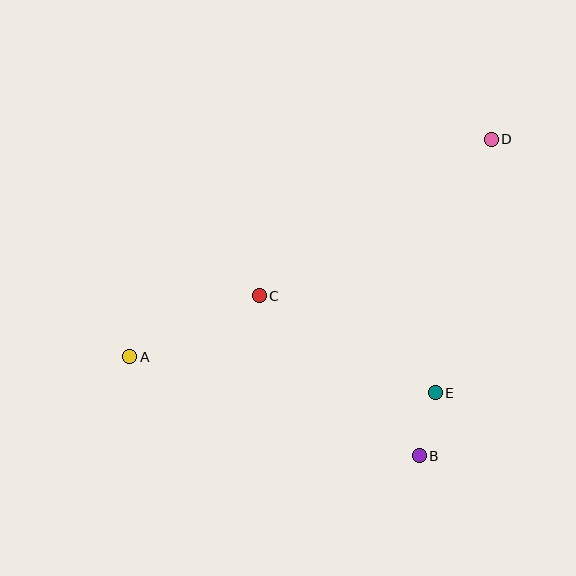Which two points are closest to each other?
Points B and E are closest to each other.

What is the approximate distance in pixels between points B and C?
The distance between B and C is approximately 226 pixels.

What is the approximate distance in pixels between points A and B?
The distance between A and B is approximately 306 pixels.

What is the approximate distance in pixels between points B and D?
The distance between B and D is approximately 325 pixels.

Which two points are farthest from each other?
Points A and D are farthest from each other.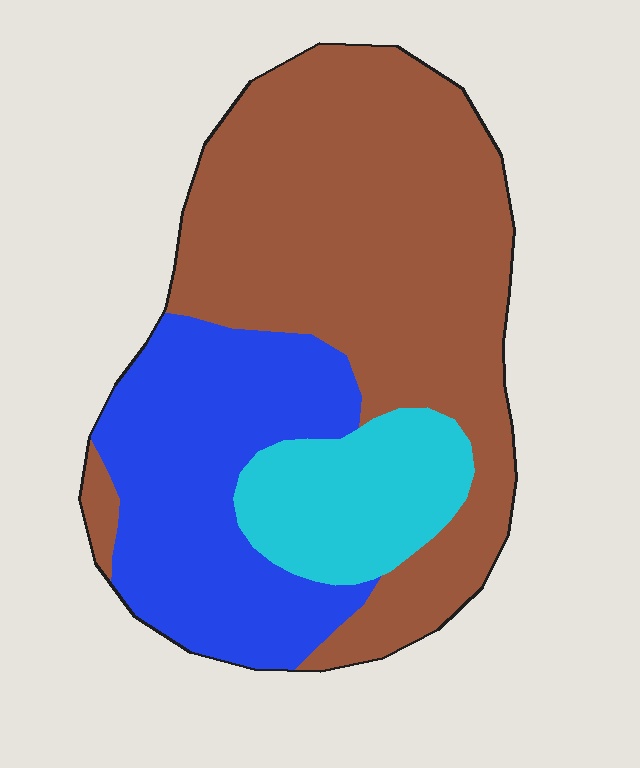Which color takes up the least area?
Cyan, at roughly 15%.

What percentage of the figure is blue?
Blue covers 30% of the figure.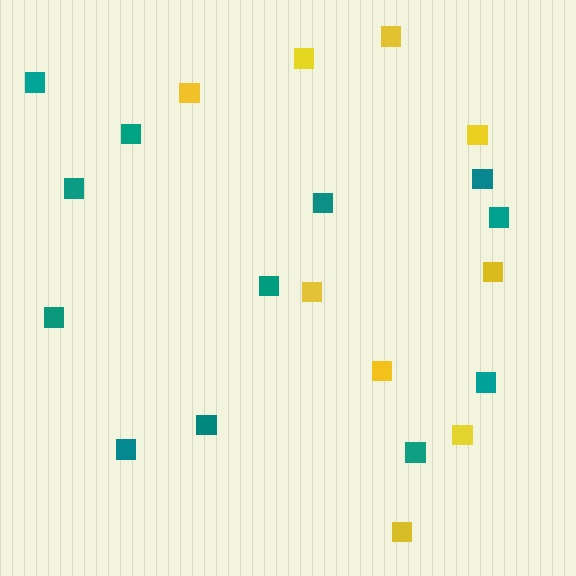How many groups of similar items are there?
There are 2 groups: one group of teal squares (12) and one group of yellow squares (9).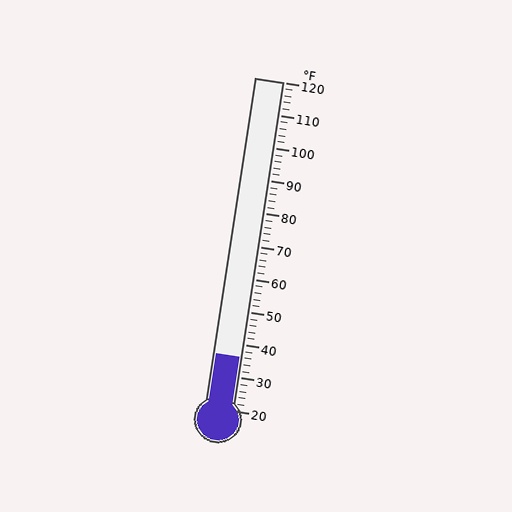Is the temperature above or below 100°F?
The temperature is below 100°F.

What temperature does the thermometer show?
The thermometer shows approximately 36°F.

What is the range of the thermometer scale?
The thermometer scale ranges from 20°F to 120°F.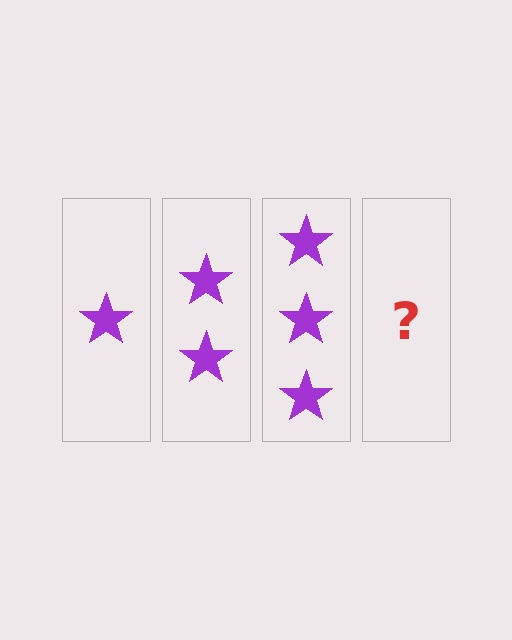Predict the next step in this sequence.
The next step is 4 stars.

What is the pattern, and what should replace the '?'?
The pattern is that each step adds one more star. The '?' should be 4 stars.